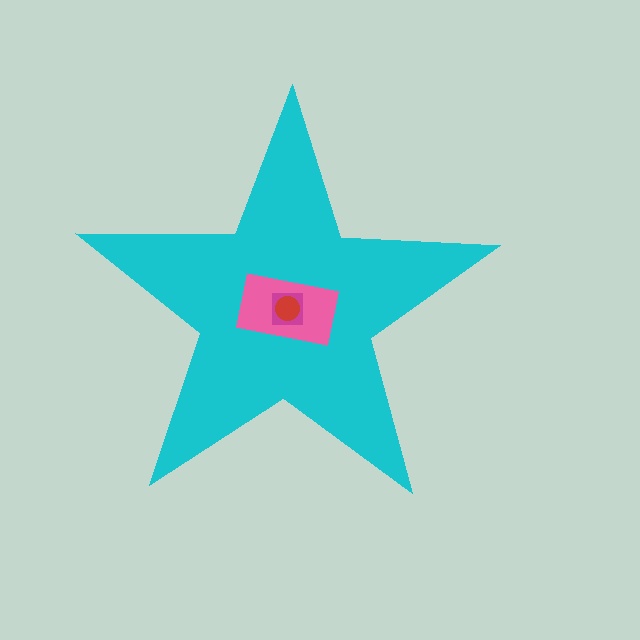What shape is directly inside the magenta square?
The red circle.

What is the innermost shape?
The red circle.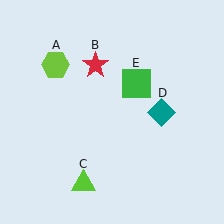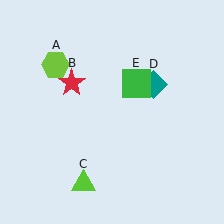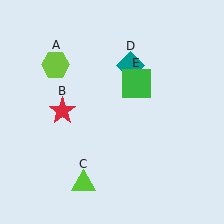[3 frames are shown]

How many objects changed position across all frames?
2 objects changed position: red star (object B), teal diamond (object D).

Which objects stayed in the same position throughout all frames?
Lime hexagon (object A) and lime triangle (object C) and green square (object E) remained stationary.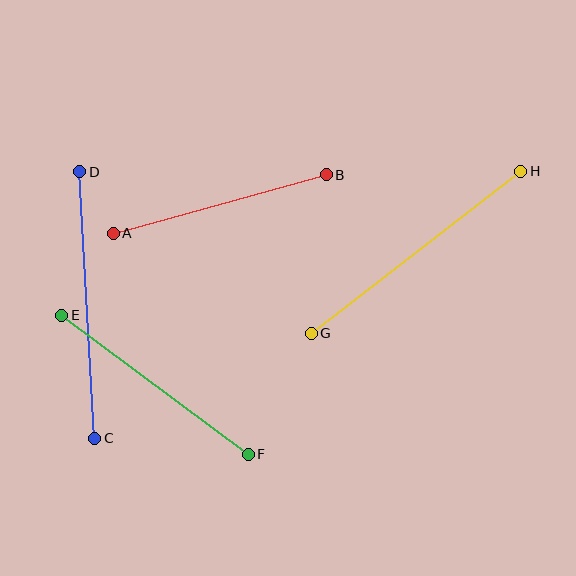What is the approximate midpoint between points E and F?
The midpoint is at approximately (155, 385) pixels.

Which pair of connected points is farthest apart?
Points C and D are farthest apart.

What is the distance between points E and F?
The distance is approximately 233 pixels.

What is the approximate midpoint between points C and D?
The midpoint is at approximately (87, 305) pixels.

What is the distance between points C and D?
The distance is approximately 267 pixels.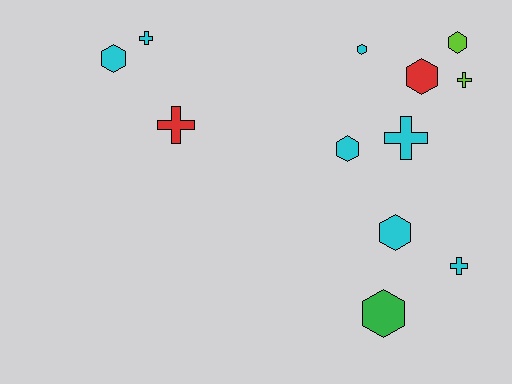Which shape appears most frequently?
Hexagon, with 7 objects.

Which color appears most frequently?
Cyan, with 7 objects.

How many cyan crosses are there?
There are 3 cyan crosses.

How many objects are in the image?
There are 12 objects.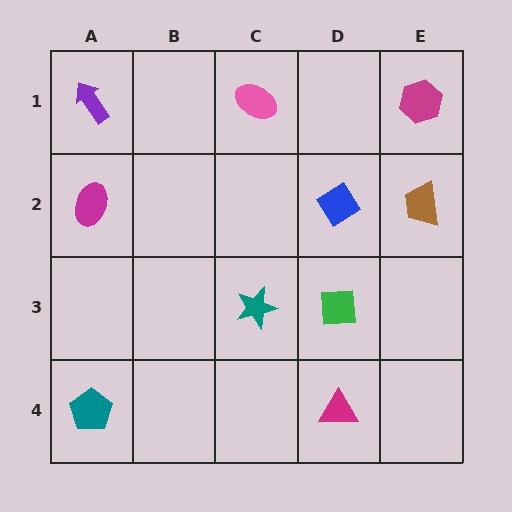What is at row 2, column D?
A blue diamond.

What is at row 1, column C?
A pink ellipse.